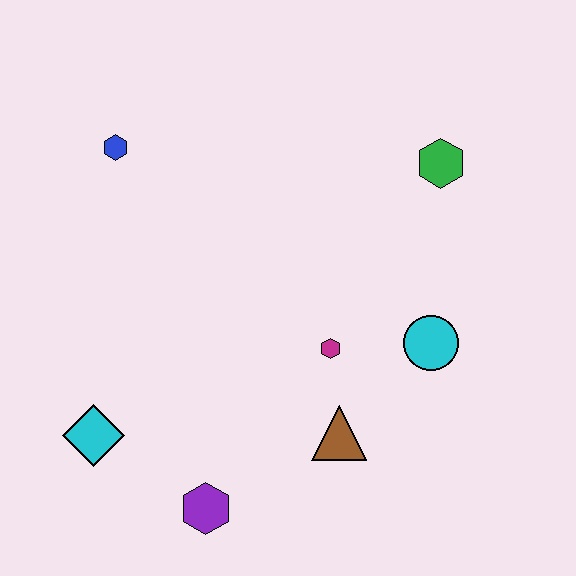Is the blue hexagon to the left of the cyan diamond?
No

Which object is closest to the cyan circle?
The magenta hexagon is closest to the cyan circle.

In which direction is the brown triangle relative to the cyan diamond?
The brown triangle is to the right of the cyan diamond.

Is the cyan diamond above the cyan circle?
No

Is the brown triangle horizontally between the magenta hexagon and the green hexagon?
Yes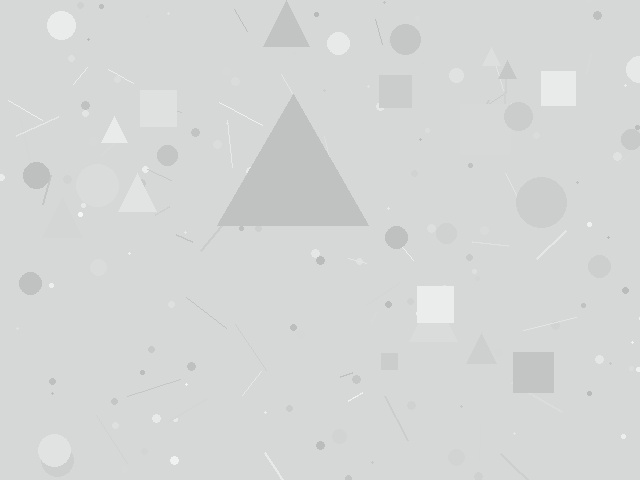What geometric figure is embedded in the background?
A triangle is embedded in the background.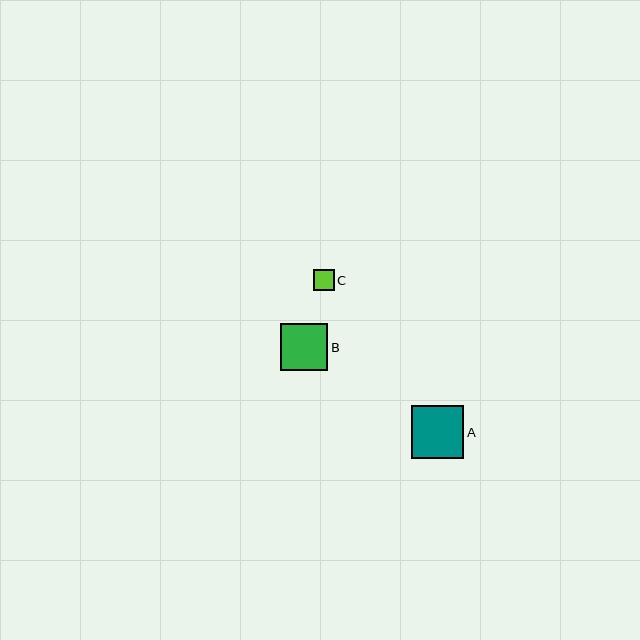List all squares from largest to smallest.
From largest to smallest: A, B, C.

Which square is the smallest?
Square C is the smallest with a size of approximately 21 pixels.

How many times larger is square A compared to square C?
Square A is approximately 2.5 times the size of square C.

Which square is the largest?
Square A is the largest with a size of approximately 53 pixels.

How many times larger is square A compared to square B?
Square A is approximately 1.1 times the size of square B.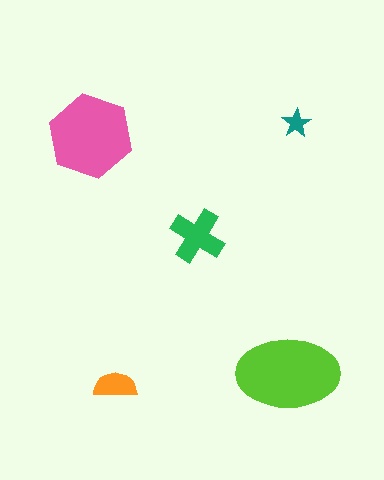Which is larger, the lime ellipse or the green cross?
The lime ellipse.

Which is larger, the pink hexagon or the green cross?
The pink hexagon.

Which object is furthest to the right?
The teal star is rightmost.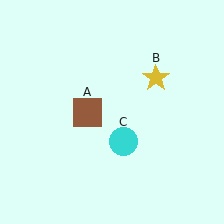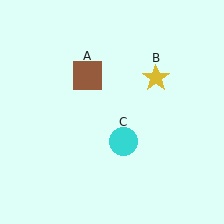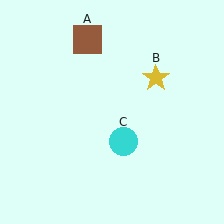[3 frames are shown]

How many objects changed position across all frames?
1 object changed position: brown square (object A).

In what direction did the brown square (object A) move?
The brown square (object A) moved up.